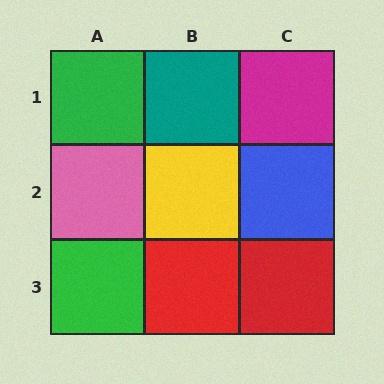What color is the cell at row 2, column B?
Yellow.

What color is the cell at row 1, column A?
Green.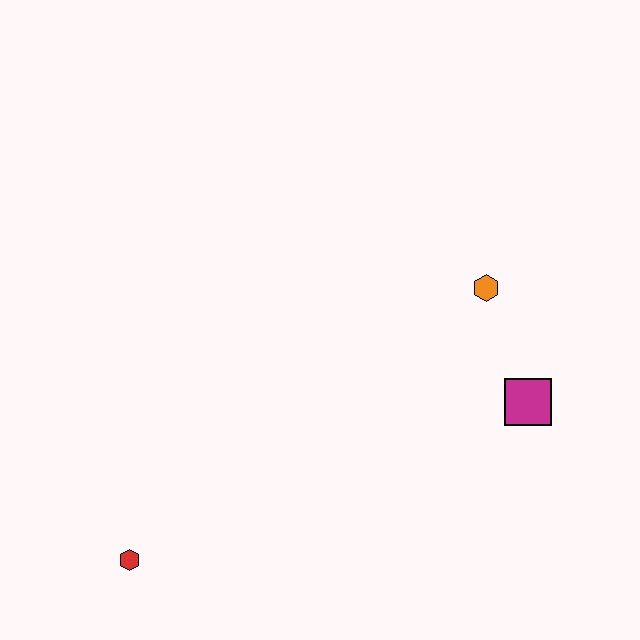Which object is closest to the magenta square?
The orange hexagon is closest to the magenta square.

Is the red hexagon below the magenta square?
Yes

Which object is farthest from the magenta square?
The red hexagon is farthest from the magenta square.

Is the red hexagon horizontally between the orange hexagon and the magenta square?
No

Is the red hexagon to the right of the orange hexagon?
No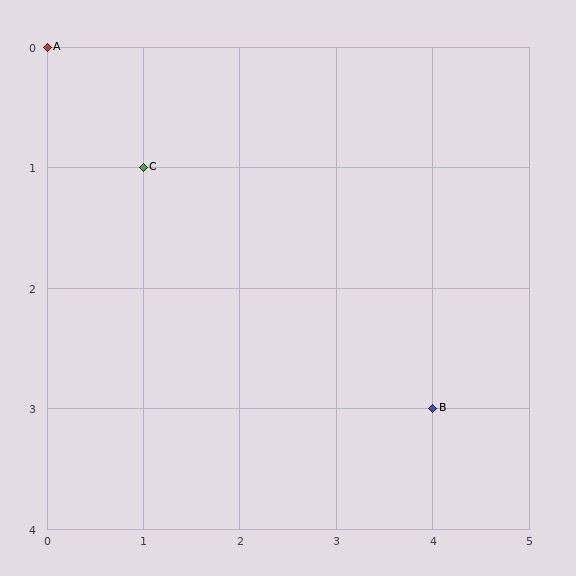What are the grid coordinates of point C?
Point C is at grid coordinates (1, 1).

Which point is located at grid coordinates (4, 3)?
Point B is at (4, 3).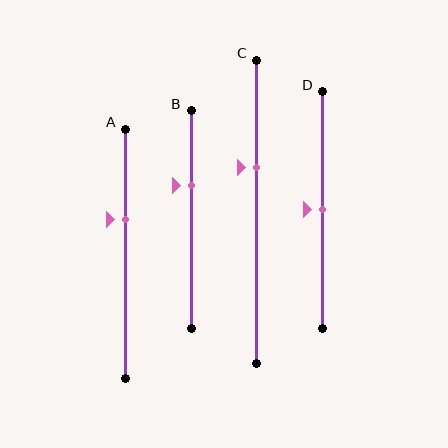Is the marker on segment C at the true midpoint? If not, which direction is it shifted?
No, the marker on segment C is shifted upward by about 14% of the segment length.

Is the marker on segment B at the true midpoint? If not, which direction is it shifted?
No, the marker on segment B is shifted upward by about 16% of the segment length.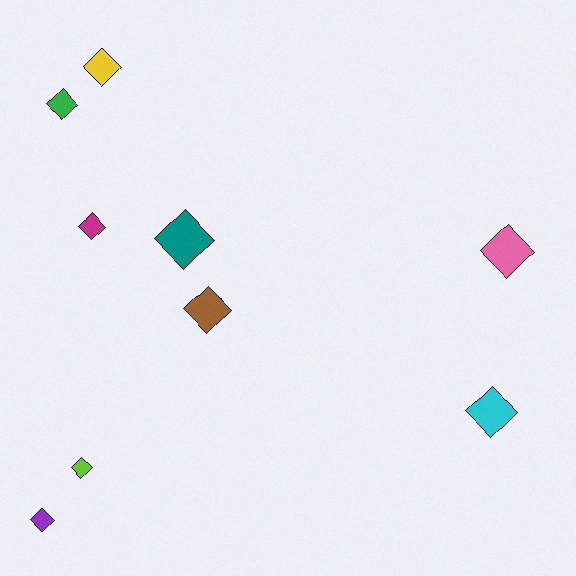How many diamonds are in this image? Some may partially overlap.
There are 9 diamonds.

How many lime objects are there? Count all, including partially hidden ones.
There is 1 lime object.